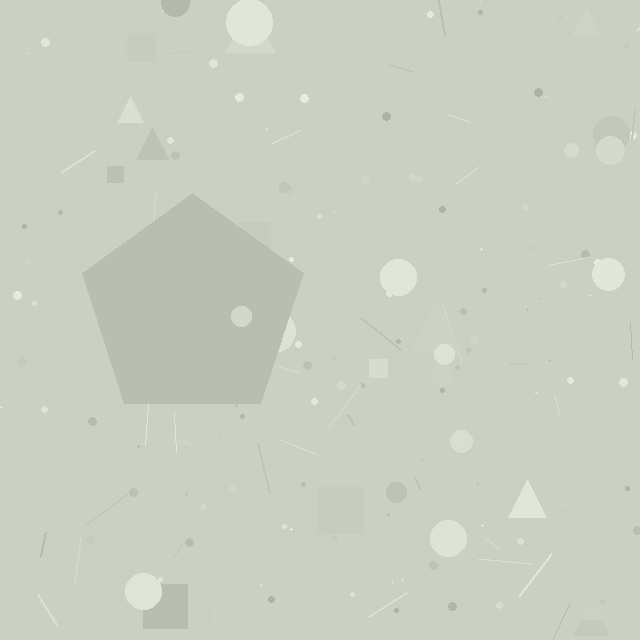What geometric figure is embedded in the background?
A pentagon is embedded in the background.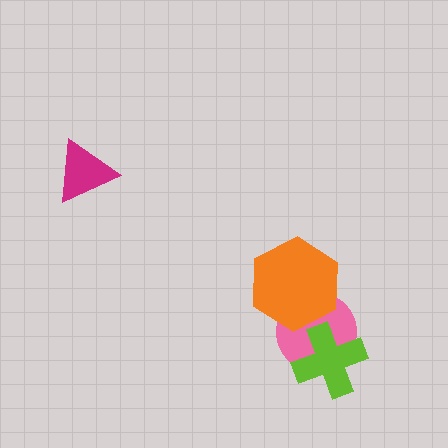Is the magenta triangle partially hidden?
No, no other shape covers it.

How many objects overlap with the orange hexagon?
1 object overlaps with the orange hexagon.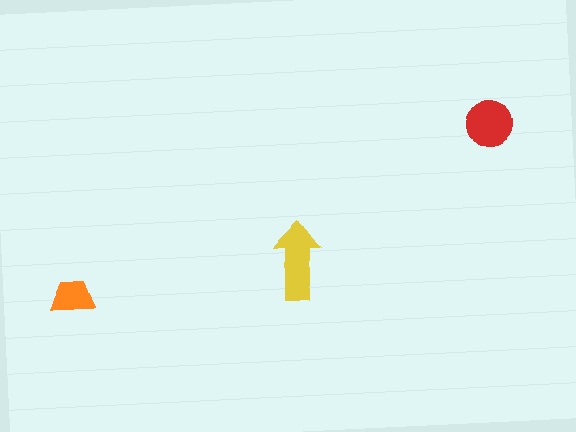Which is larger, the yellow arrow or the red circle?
The yellow arrow.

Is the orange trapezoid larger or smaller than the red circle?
Smaller.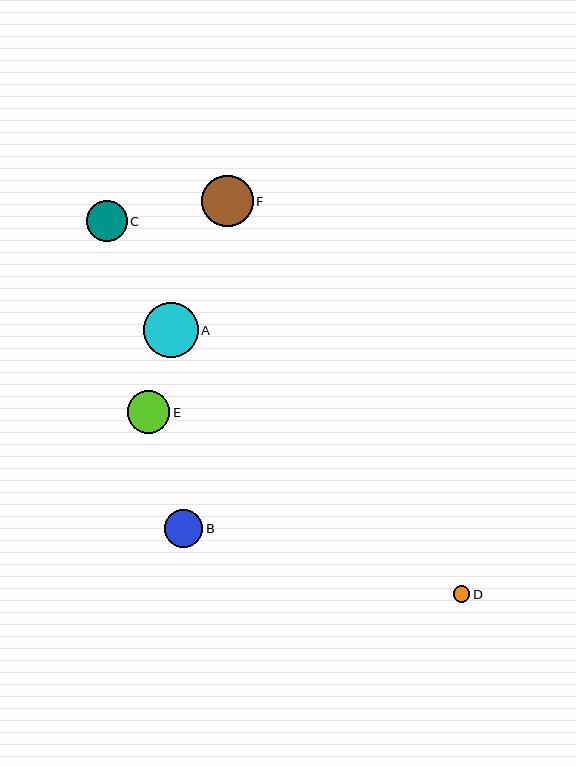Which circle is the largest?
Circle A is the largest with a size of approximately 55 pixels.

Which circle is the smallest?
Circle D is the smallest with a size of approximately 17 pixels.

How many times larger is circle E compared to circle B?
Circle E is approximately 1.1 times the size of circle B.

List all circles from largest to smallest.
From largest to smallest: A, F, E, C, B, D.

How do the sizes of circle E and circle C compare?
Circle E and circle C are approximately the same size.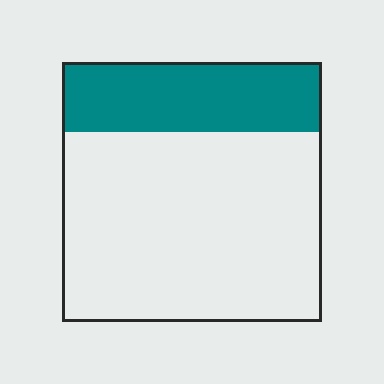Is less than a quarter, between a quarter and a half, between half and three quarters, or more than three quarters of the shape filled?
Between a quarter and a half.